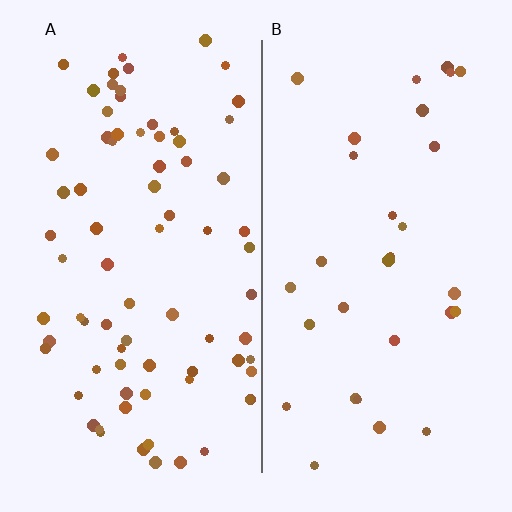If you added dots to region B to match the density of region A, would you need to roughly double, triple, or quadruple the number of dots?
Approximately triple.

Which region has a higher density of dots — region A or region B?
A (the left).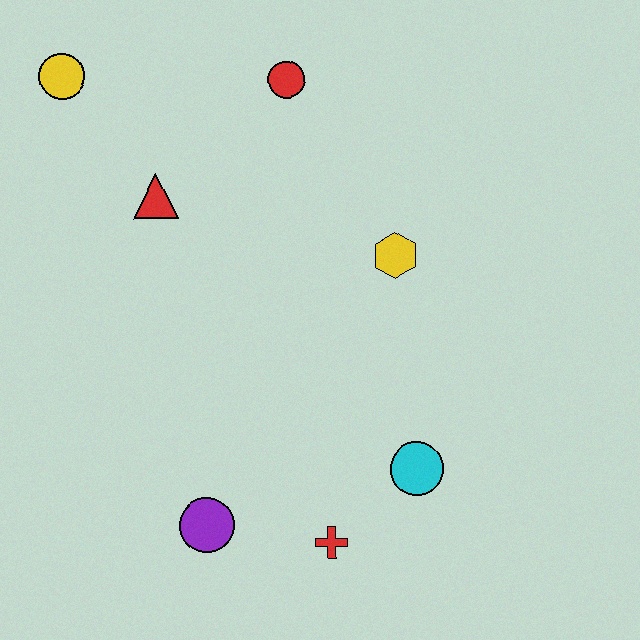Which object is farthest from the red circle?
The red cross is farthest from the red circle.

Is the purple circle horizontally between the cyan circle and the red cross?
No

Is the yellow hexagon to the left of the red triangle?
No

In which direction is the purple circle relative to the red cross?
The purple circle is to the left of the red cross.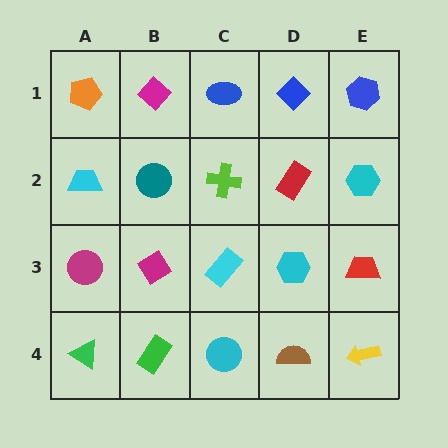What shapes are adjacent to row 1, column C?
A lime cross (row 2, column C), a magenta diamond (row 1, column B), a blue diamond (row 1, column D).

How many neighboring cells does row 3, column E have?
3.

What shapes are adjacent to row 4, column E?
A red trapezoid (row 3, column E), a brown semicircle (row 4, column D).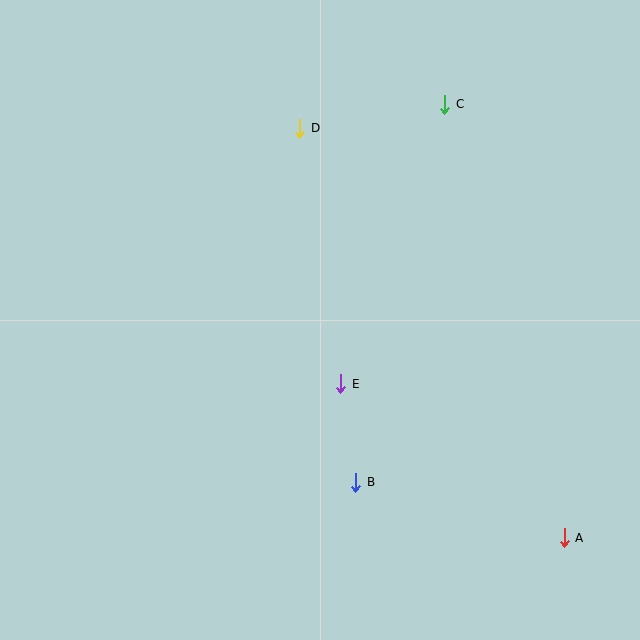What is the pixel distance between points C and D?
The distance between C and D is 147 pixels.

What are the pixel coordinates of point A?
Point A is at (564, 538).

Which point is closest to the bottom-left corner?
Point B is closest to the bottom-left corner.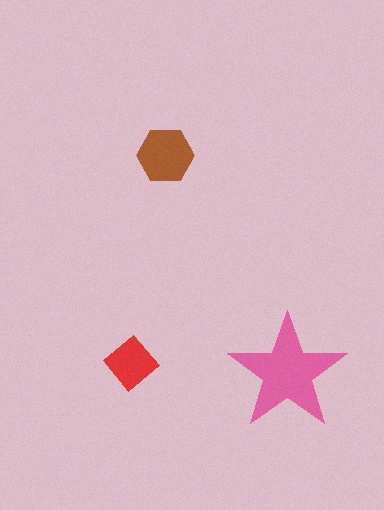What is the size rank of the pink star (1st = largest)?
1st.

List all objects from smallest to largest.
The red diamond, the brown hexagon, the pink star.